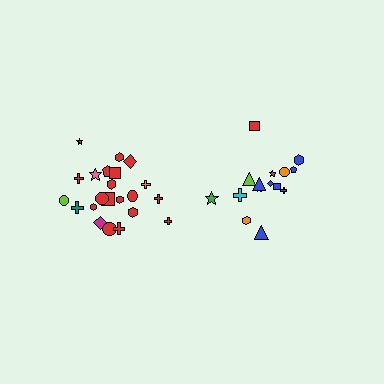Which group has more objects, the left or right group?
The left group.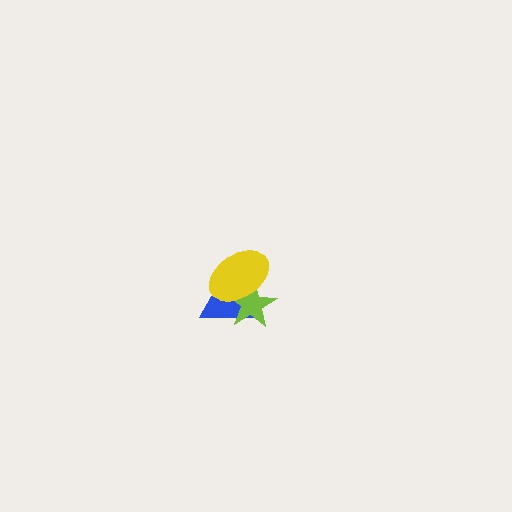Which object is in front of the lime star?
The yellow ellipse is in front of the lime star.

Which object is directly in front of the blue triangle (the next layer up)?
The lime star is directly in front of the blue triangle.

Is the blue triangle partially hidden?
Yes, it is partially covered by another shape.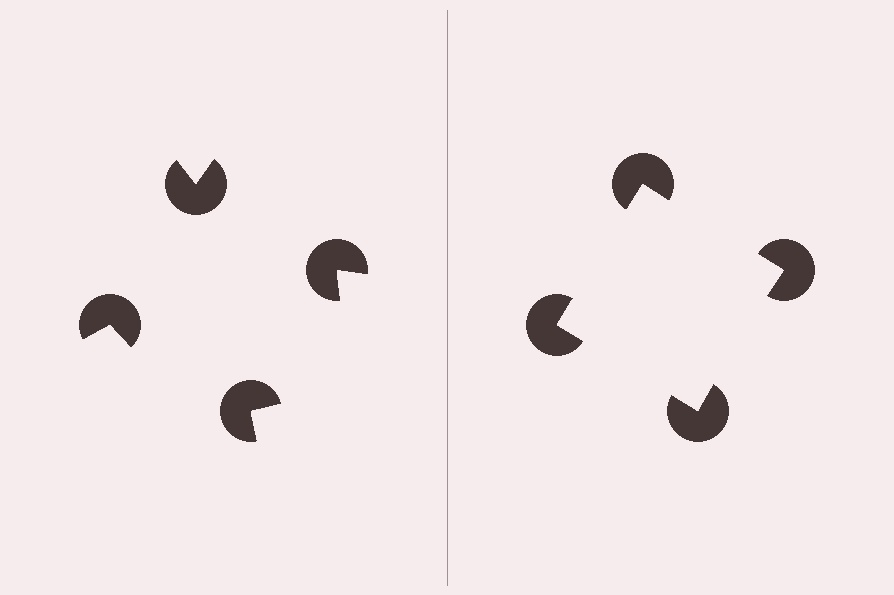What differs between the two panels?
The pac-man discs are positioned identically on both sides; only the wedge orientations differ. On the right they align to a square; on the left they are misaligned.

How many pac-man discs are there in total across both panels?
8 — 4 on each side.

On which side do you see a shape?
An illusory square appears on the right side. On the left side the wedge cuts are rotated, so no coherent shape forms.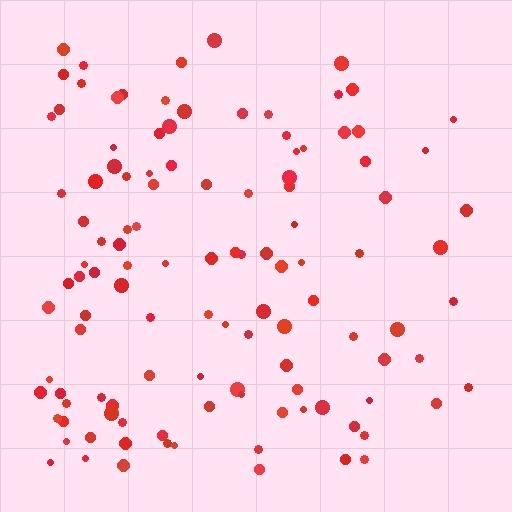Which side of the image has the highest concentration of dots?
The left.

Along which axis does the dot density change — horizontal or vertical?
Horizontal.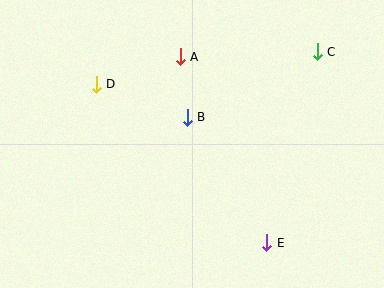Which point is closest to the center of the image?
Point B at (187, 117) is closest to the center.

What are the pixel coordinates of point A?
Point A is at (180, 57).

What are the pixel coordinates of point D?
Point D is at (96, 84).